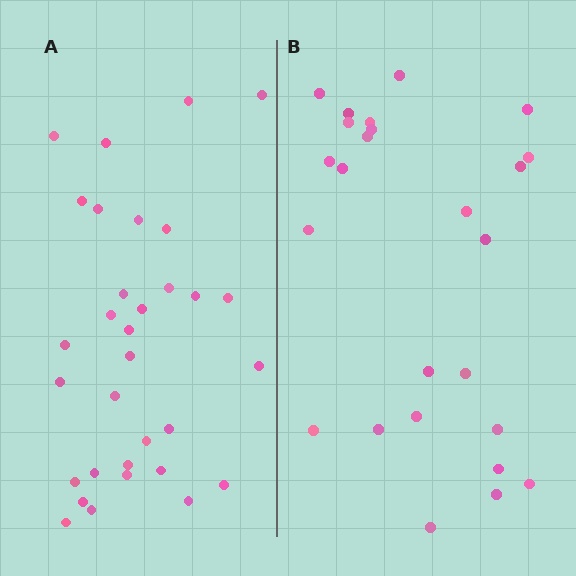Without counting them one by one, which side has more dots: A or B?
Region A (the left region) has more dots.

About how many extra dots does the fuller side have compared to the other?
Region A has roughly 8 or so more dots than region B.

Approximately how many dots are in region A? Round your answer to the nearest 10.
About 30 dots. (The exact count is 32, which rounds to 30.)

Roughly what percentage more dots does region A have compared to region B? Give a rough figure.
About 30% more.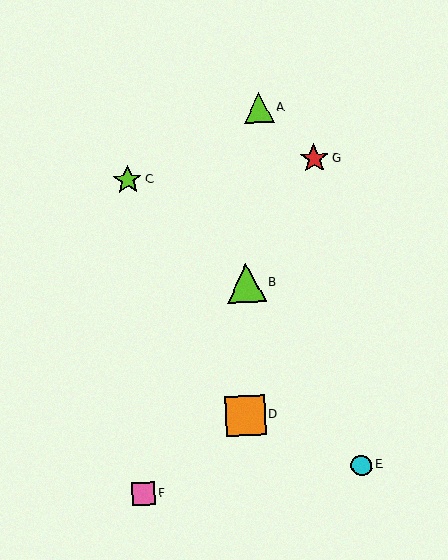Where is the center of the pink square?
The center of the pink square is at (144, 494).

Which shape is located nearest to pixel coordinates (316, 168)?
The red star (labeled G) at (314, 159) is nearest to that location.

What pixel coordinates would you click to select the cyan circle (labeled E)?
Click at (362, 465) to select the cyan circle E.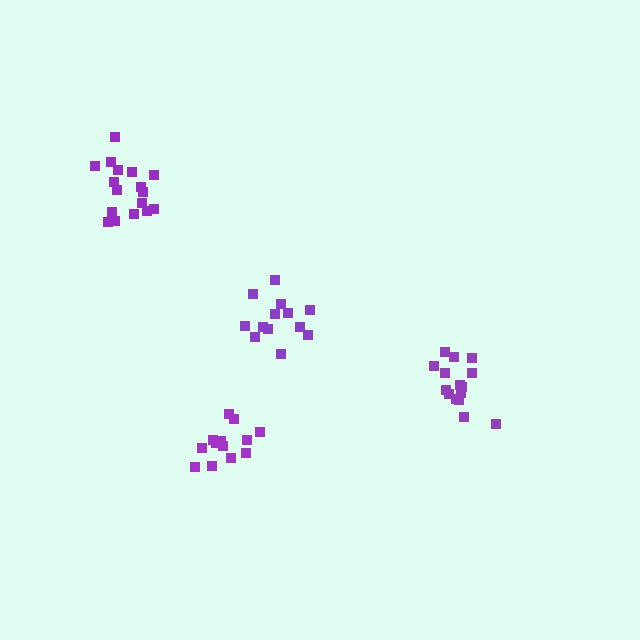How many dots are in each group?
Group 1: 13 dots, Group 2: 17 dots, Group 3: 15 dots, Group 4: 13 dots (58 total).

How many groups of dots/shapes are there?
There are 4 groups.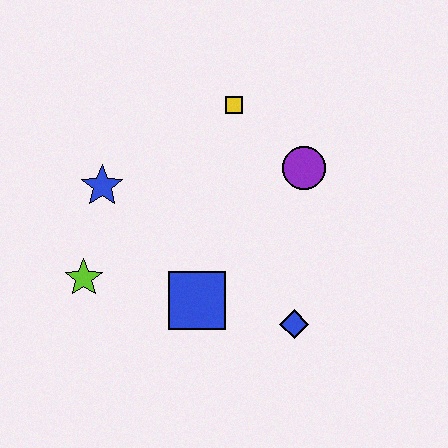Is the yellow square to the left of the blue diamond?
Yes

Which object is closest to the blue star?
The lime star is closest to the blue star.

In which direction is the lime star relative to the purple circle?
The lime star is to the left of the purple circle.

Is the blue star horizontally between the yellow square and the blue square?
No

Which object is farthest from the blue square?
The yellow square is farthest from the blue square.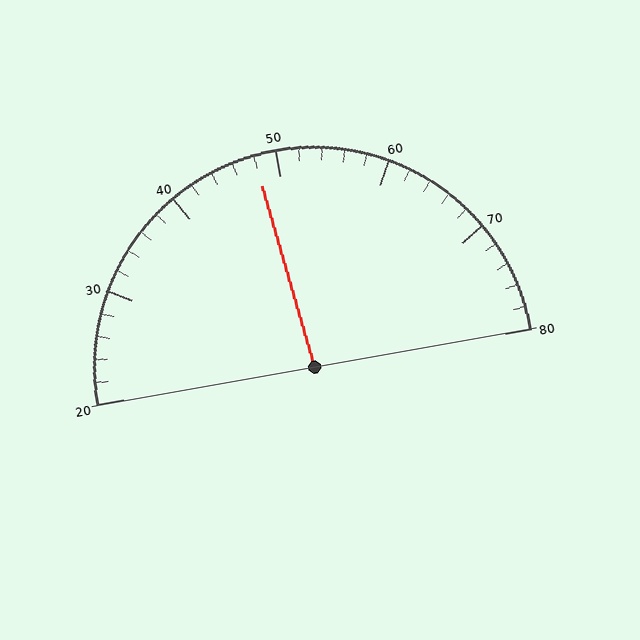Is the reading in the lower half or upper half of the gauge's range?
The reading is in the lower half of the range (20 to 80).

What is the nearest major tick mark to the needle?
The nearest major tick mark is 50.